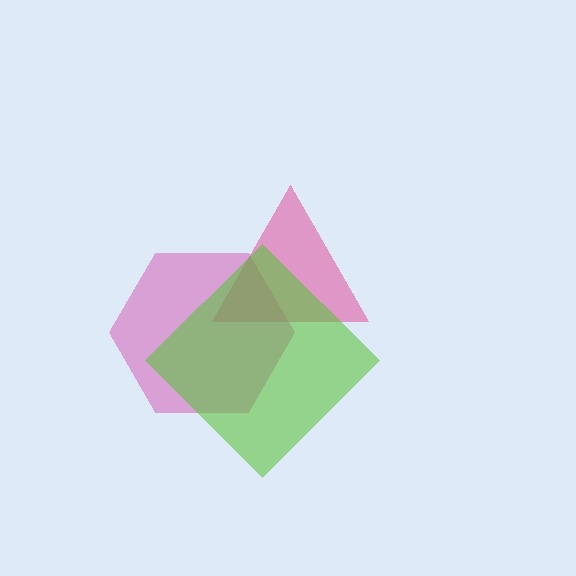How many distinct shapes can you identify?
There are 3 distinct shapes: a pink triangle, a magenta hexagon, a lime diamond.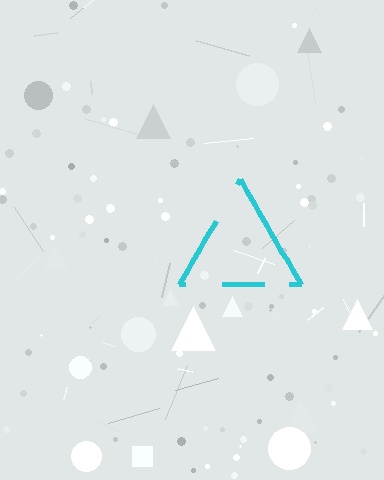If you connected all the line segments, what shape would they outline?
They would outline a triangle.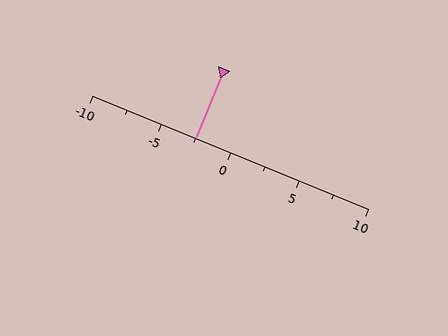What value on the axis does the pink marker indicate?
The marker indicates approximately -2.5.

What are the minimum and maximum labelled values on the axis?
The axis runs from -10 to 10.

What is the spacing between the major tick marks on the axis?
The major ticks are spaced 5 apart.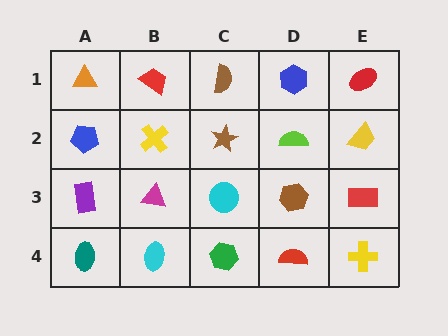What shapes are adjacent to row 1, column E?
A yellow trapezoid (row 2, column E), a blue hexagon (row 1, column D).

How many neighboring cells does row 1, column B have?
3.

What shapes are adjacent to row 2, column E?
A red ellipse (row 1, column E), a red rectangle (row 3, column E), a lime semicircle (row 2, column D).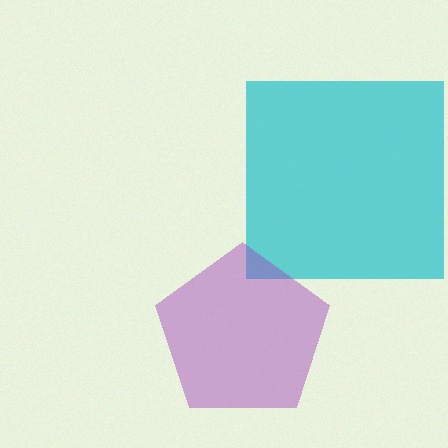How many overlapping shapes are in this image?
There are 2 overlapping shapes in the image.